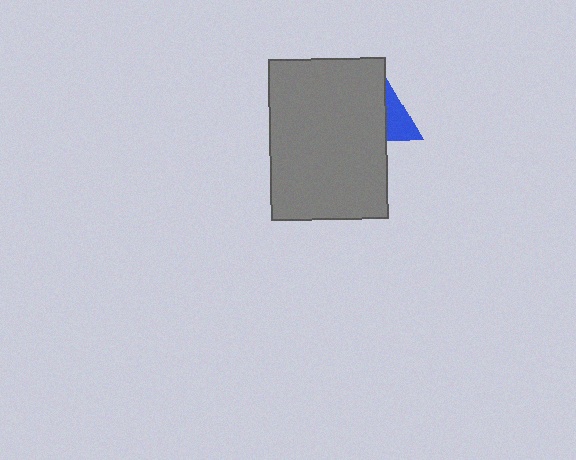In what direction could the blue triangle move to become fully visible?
The blue triangle could move right. That would shift it out from behind the gray rectangle entirely.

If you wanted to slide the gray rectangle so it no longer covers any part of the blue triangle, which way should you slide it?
Slide it left — that is the most direct way to separate the two shapes.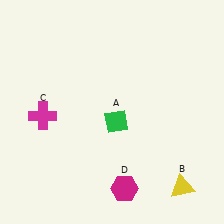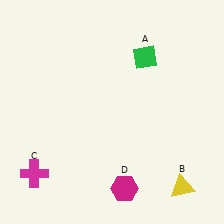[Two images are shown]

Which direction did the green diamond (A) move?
The green diamond (A) moved up.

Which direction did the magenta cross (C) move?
The magenta cross (C) moved down.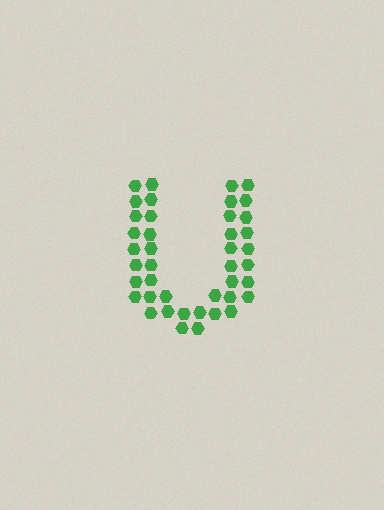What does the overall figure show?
The overall figure shows the letter U.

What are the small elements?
The small elements are hexagons.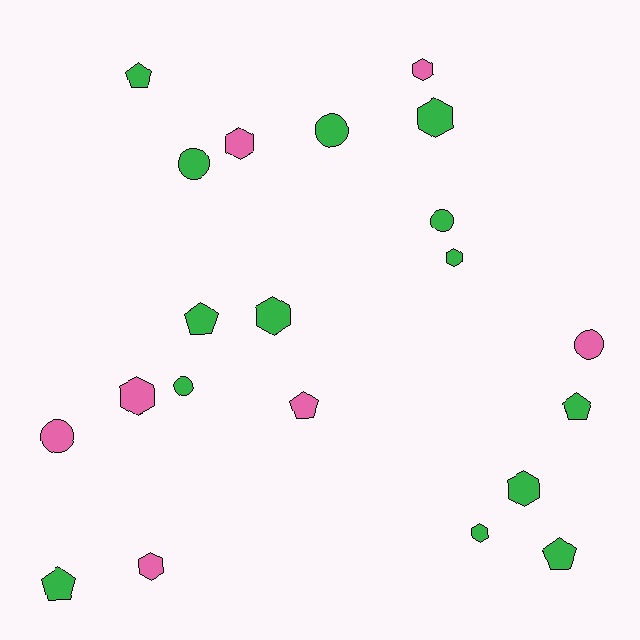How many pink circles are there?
There are 2 pink circles.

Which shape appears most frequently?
Hexagon, with 9 objects.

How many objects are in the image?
There are 21 objects.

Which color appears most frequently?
Green, with 14 objects.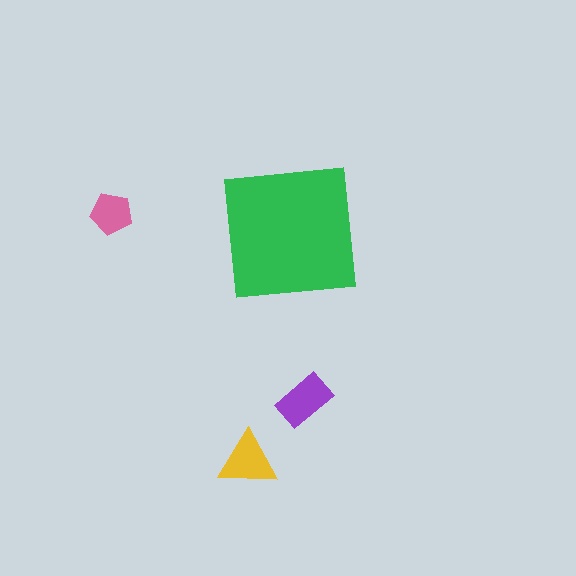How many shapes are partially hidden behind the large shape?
0 shapes are partially hidden.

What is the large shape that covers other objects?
A green square.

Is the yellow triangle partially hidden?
No, the yellow triangle is fully visible.